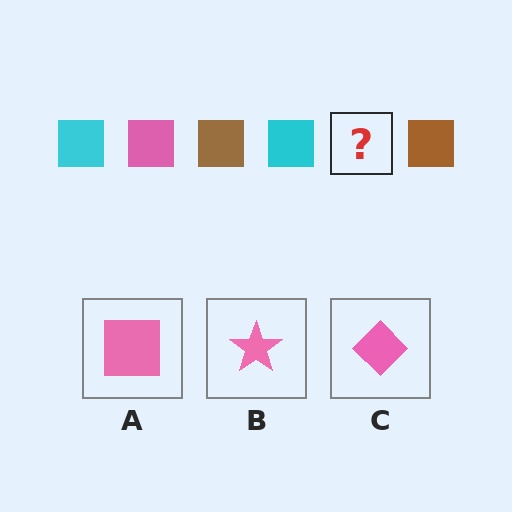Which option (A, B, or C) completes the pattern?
A.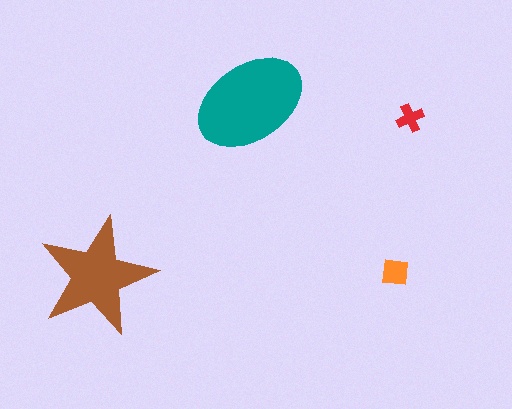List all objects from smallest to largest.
The red cross, the orange square, the brown star, the teal ellipse.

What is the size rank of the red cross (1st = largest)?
4th.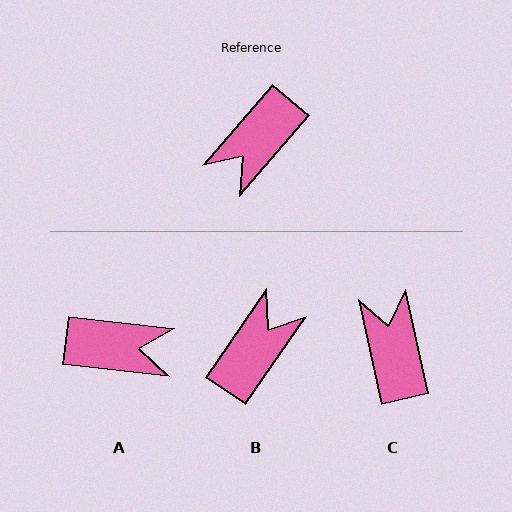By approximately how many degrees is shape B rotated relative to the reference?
Approximately 174 degrees clockwise.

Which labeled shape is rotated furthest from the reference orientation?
B, about 174 degrees away.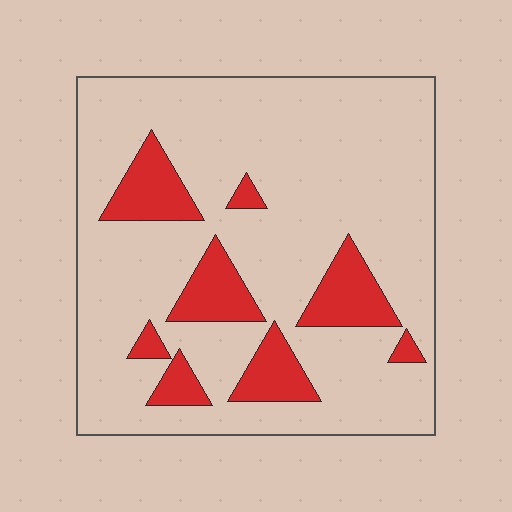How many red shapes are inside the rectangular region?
8.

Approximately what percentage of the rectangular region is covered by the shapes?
Approximately 20%.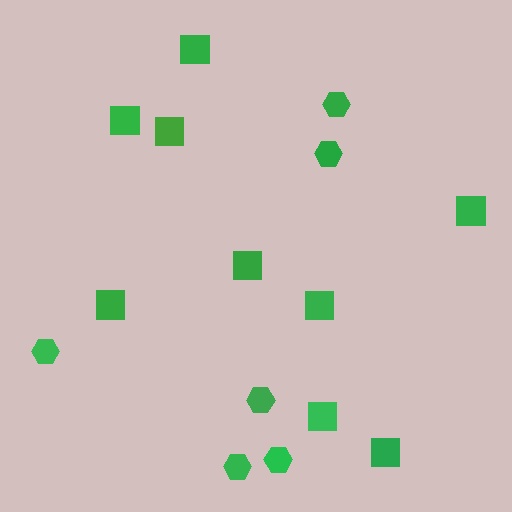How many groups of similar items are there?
There are 2 groups: one group of hexagons (6) and one group of squares (9).